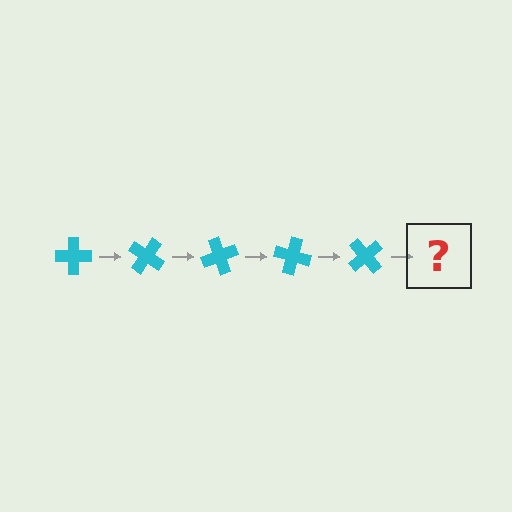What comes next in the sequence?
The next element should be a cyan cross rotated 175 degrees.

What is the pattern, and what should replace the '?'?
The pattern is that the cross rotates 35 degrees each step. The '?' should be a cyan cross rotated 175 degrees.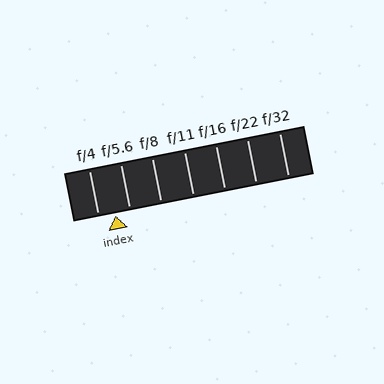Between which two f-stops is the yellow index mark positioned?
The index mark is between f/4 and f/5.6.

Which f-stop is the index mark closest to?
The index mark is closest to f/5.6.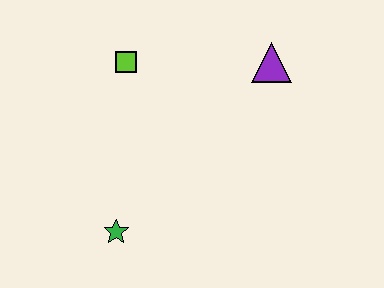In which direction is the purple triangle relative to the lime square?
The purple triangle is to the right of the lime square.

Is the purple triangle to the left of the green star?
No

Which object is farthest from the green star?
The purple triangle is farthest from the green star.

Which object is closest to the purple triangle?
The lime square is closest to the purple triangle.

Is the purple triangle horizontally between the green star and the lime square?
No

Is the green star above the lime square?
No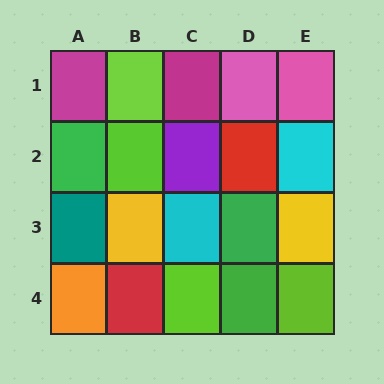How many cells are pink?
2 cells are pink.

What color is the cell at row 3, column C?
Cyan.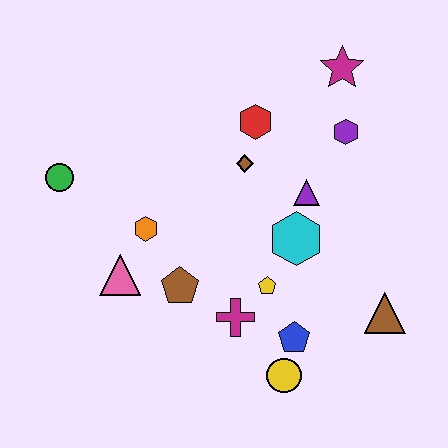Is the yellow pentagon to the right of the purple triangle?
No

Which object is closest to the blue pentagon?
The yellow circle is closest to the blue pentagon.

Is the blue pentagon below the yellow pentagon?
Yes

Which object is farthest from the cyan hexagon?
The green circle is farthest from the cyan hexagon.